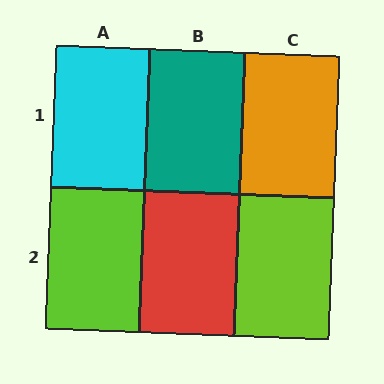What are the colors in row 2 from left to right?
Lime, red, lime.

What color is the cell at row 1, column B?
Teal.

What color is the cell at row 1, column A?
Cyan.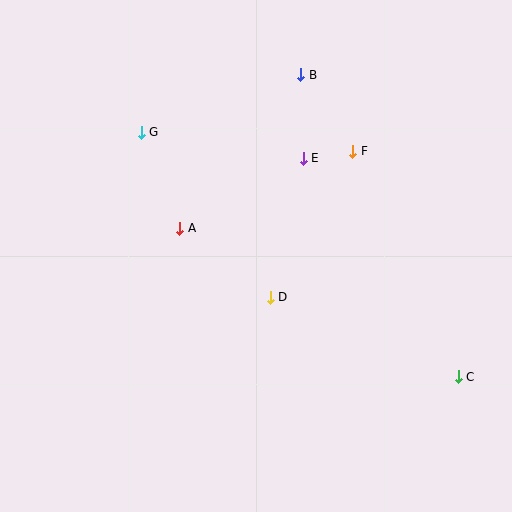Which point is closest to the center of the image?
Point D at (270, 297) is closest to the center.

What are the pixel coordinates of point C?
Point C is at (458, 377).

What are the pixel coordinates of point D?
Point D is at (270, 297).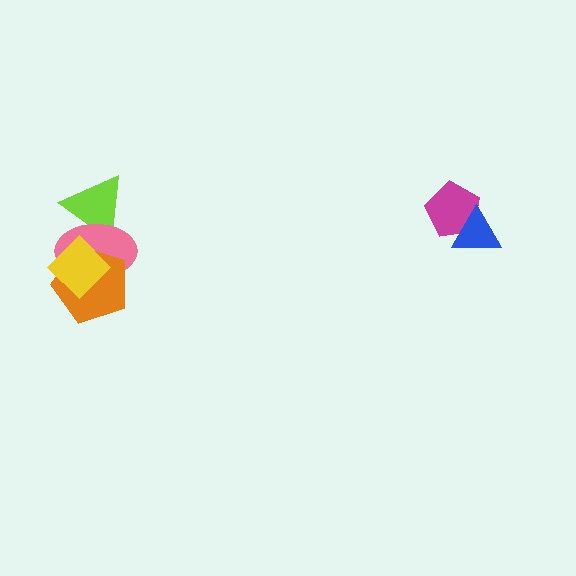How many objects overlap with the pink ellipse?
3 objects overlap with the pink ellipse.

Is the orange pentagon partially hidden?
Yes, it is partially covered by another shape.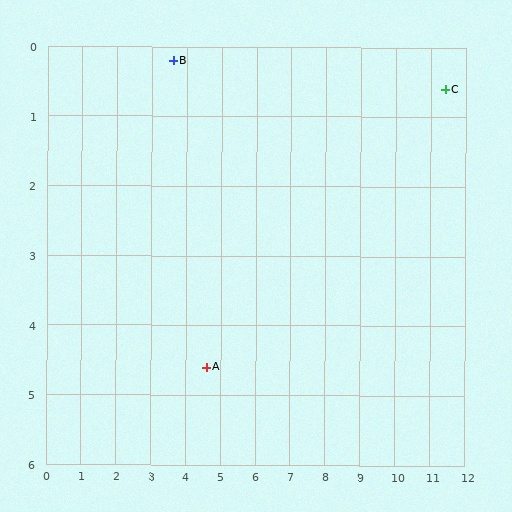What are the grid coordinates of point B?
Point B is at approximately (3.6, 0.2).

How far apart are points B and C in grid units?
Points B and C are about 7.8 grid units apart.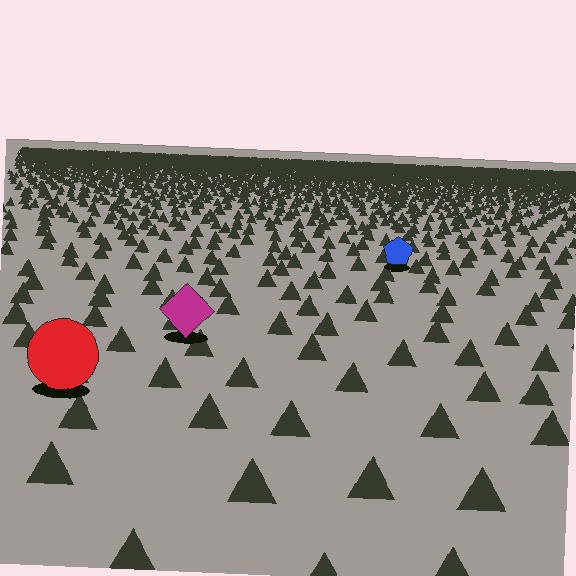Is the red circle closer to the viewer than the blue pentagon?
Yes. The red circle is closer — you can tell from the texture gradient: the ground texture is coarser near it.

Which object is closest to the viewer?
The red circle is closest. The texture marks near it are larger and more spread out.